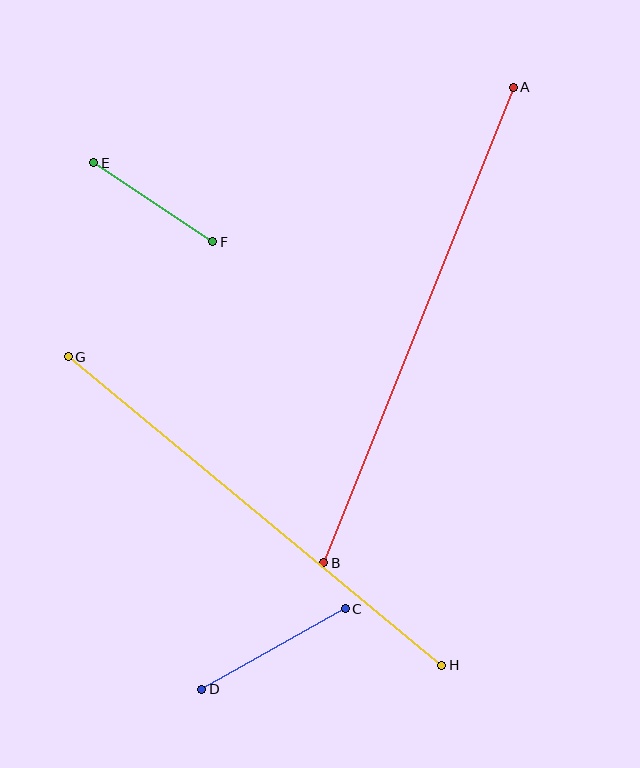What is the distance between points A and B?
The distance is approximately 512 pixels.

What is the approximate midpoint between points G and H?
The midpoint is at approximately (255, 511) pixels.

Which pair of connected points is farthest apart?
Points A and B are farthest apart.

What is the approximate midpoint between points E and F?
The midpoint is at approximately (153, 202) pixels.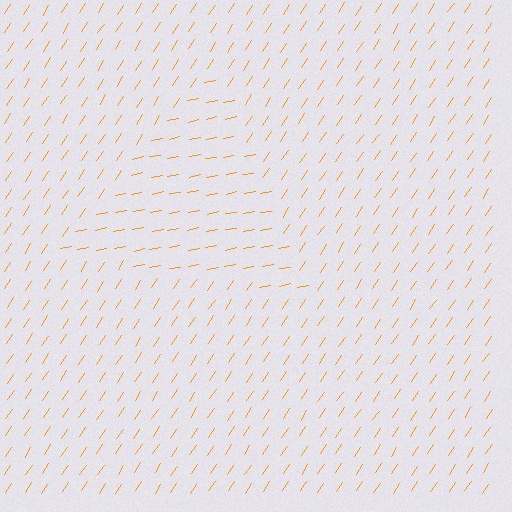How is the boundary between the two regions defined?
The boundary is defined purely by a change in line orientation (approximately 45 degrees difference). All lines are the same color and thickness.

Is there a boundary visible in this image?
Yes, there is a texture boundary formed by a change in line orientation.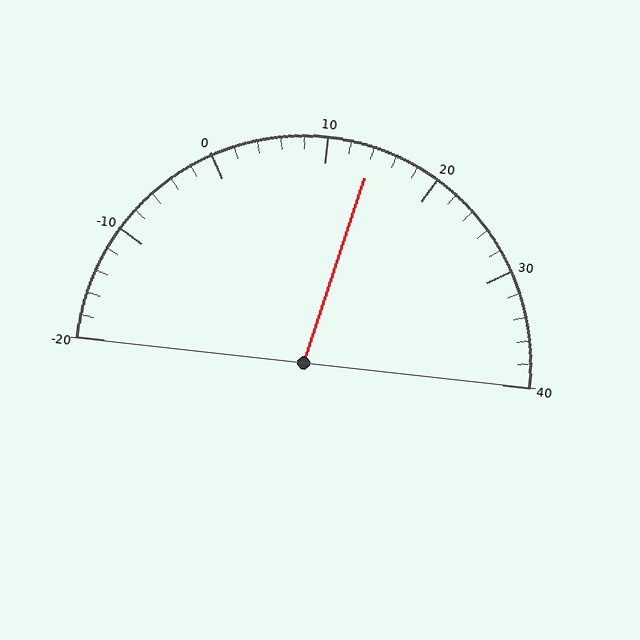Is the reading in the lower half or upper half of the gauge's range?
The reading is in the upper half of the range (-20 to 40).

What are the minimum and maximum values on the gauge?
The gauge ranges from -20 to 40.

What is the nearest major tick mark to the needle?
The nearest major tick mark is 10.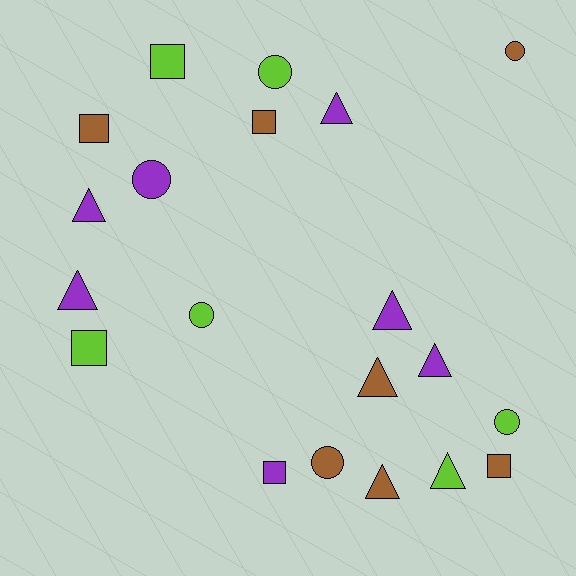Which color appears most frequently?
Purple, with 7 objects.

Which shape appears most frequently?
Triangle, with 8 objects.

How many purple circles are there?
There is 1 purple circle.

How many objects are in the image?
There are 20 objects.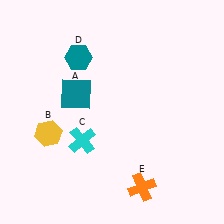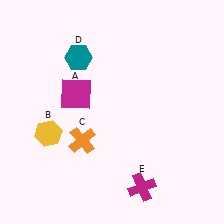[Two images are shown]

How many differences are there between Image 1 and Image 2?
There are 3 differences between the two images.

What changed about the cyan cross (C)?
In Image 1, C is cyan. In Image 2, it changed to orange.